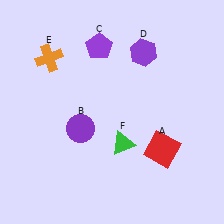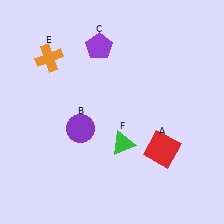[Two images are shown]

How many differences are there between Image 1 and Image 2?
There is 1 difference between the two images.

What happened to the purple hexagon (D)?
The purple hexagon (D) was removed in Image 2. It was in the top-right area of Image 1.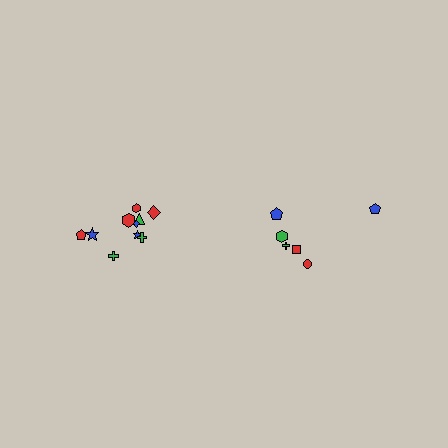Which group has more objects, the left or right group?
The left group.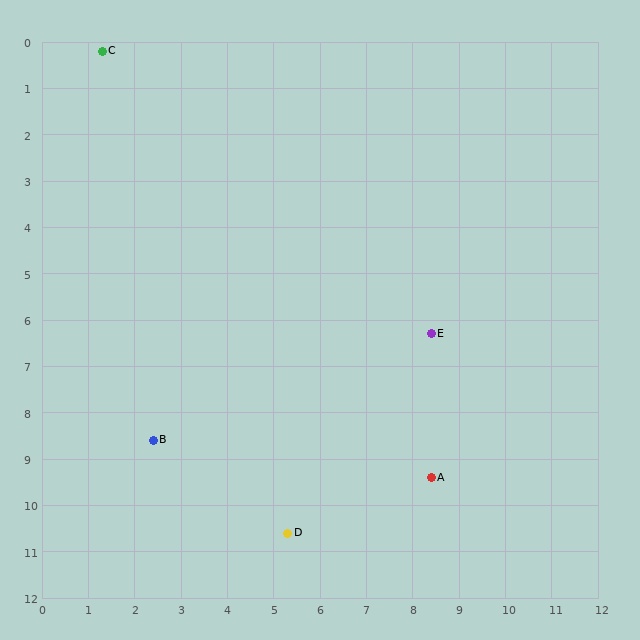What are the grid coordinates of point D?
Point D is at approximately (5.3, 10.6).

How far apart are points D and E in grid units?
Points D and E are about 5.3 grid units apart.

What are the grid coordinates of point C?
Point C is at approximately (1.3, 0.2).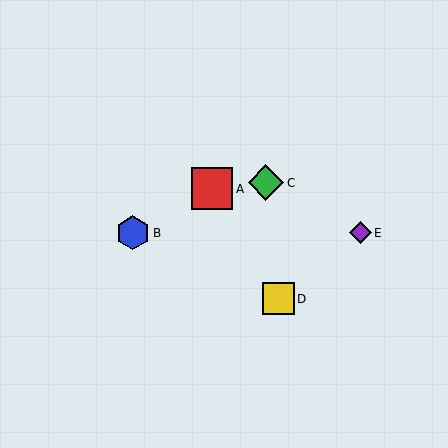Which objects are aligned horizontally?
Objects B, E are aligned horizontally.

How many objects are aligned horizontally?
2 objects (B, E) are aligned horizontally.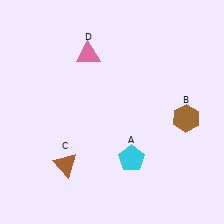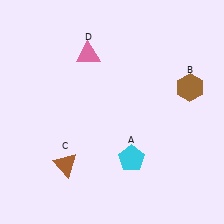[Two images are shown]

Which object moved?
The brown hexagon (B) moved up.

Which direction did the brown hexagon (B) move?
The brown hexagon (B) moved up.